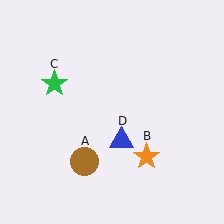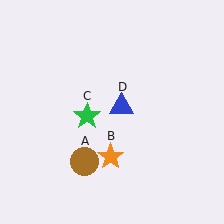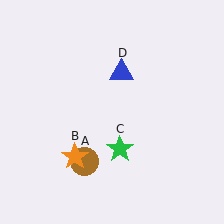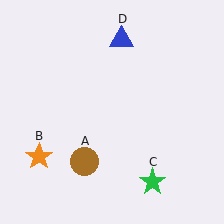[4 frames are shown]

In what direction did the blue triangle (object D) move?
The blue triangle (object D) moved up.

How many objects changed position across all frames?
3 objects changed position: orange star (object B), green star (object C), blue triangle (object D).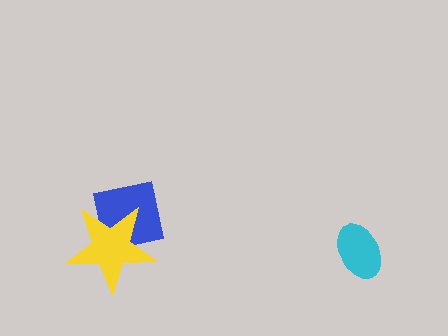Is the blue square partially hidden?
Yes, it is partially covered by another shape.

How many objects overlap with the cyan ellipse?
0 objects overlap with the cyan ellipse.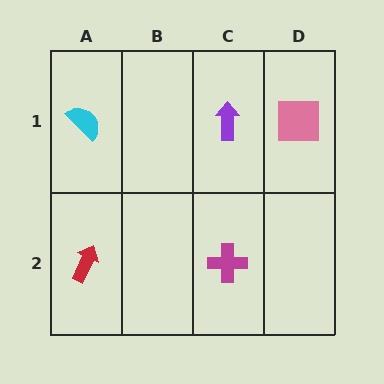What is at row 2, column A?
A red arrow.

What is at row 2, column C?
A magenta cross.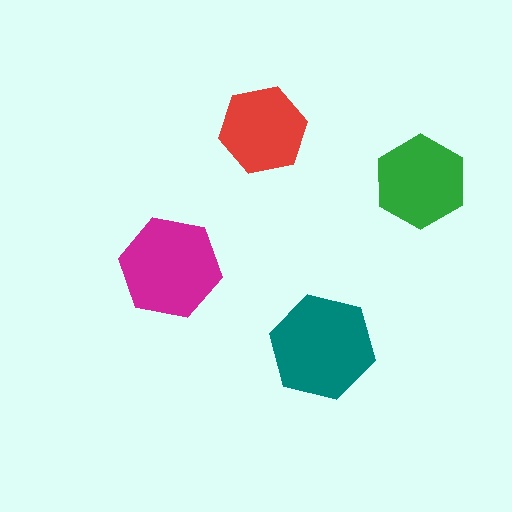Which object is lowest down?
The teal hexagon is bottommost.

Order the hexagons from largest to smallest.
the teal one, the magenta one, the green one, the red one.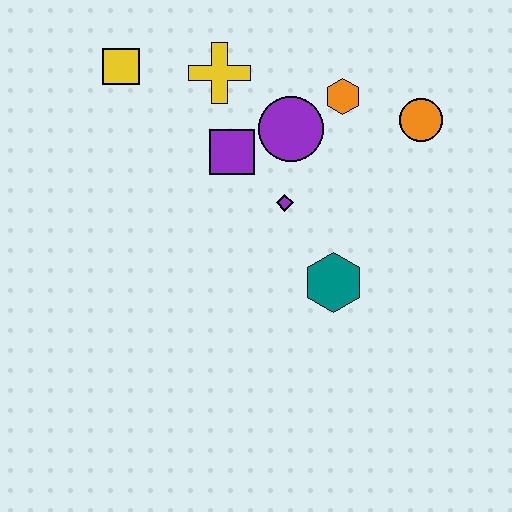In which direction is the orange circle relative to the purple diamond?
The orange circle is to the right of the purple diamond.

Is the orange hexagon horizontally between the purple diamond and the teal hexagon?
No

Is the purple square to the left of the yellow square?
No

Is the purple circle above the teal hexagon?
Yes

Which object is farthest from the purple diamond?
The yellow square is farthest from the purple diamond.